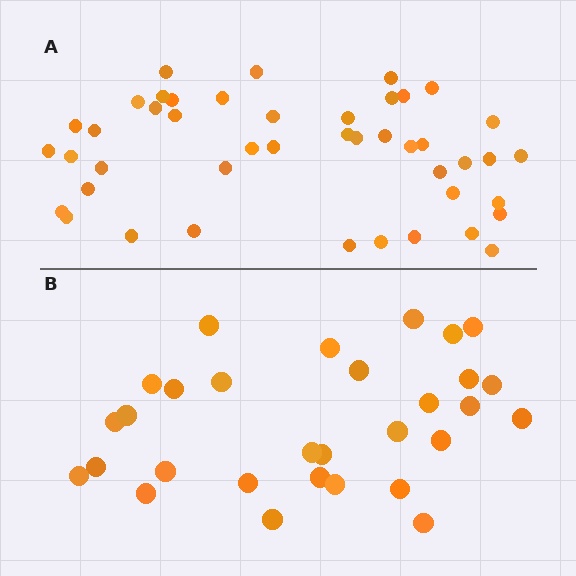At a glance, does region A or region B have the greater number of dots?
Region A (the top region) has more dots.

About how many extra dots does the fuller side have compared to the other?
Region A has approximately 15 more dots than region B.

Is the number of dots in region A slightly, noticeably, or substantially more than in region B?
Region A has substantially more. The ratio is roughly 1.5 to 1.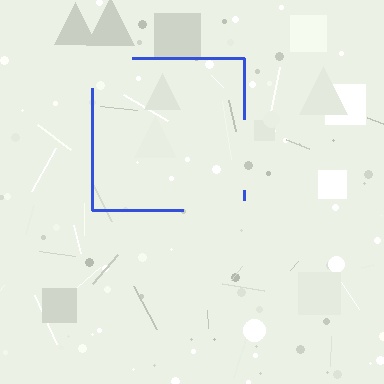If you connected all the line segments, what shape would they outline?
They would outline a square.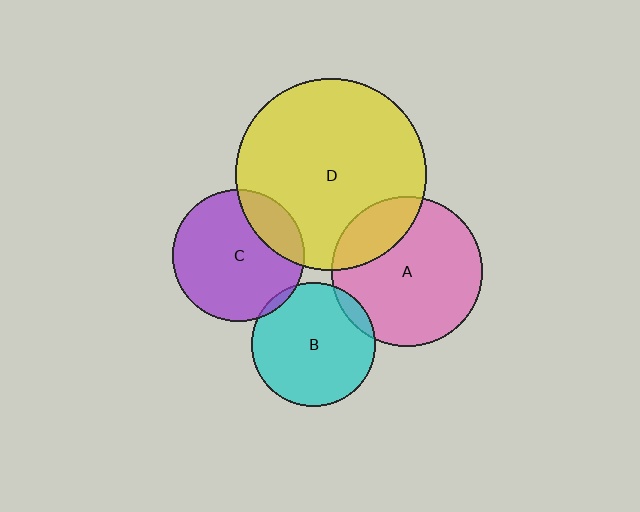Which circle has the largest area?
Circle D (yellow).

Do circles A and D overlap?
Yes.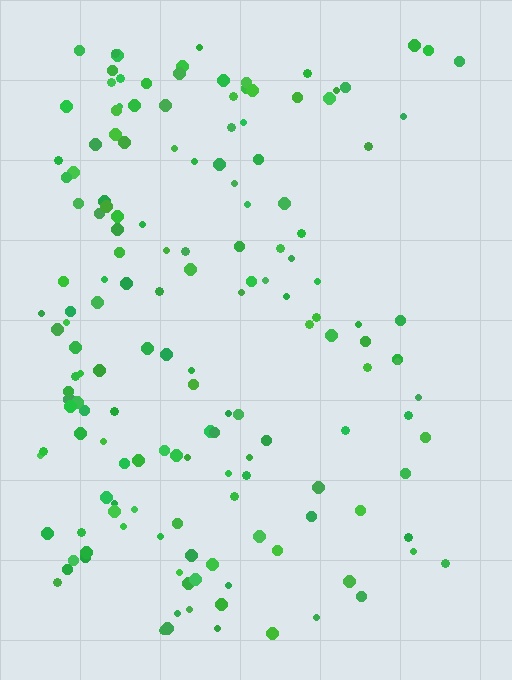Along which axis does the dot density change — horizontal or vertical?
Horizontal.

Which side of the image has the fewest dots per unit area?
The right.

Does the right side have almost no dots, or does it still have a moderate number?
Still a moderate number, just noticeably fewer than the left.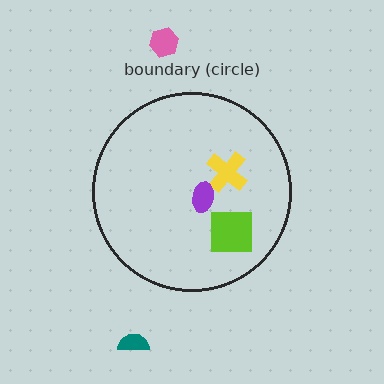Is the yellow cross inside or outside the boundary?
Inside.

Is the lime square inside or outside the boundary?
Inside.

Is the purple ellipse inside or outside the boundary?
Inside.